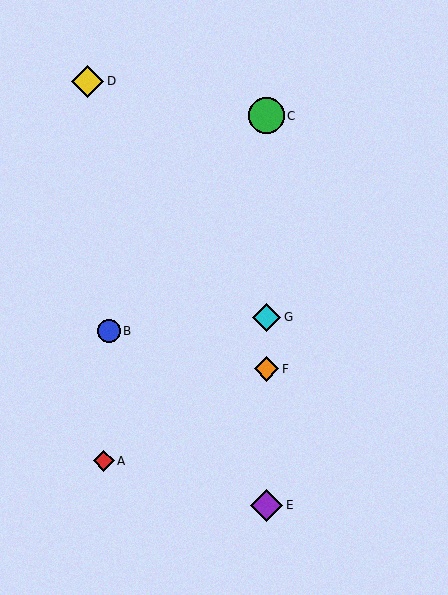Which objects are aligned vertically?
Objects C, E, F, G are aligned vertically.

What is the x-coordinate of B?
Object B is at x≈109.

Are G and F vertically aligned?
Yes, both are at x≈267.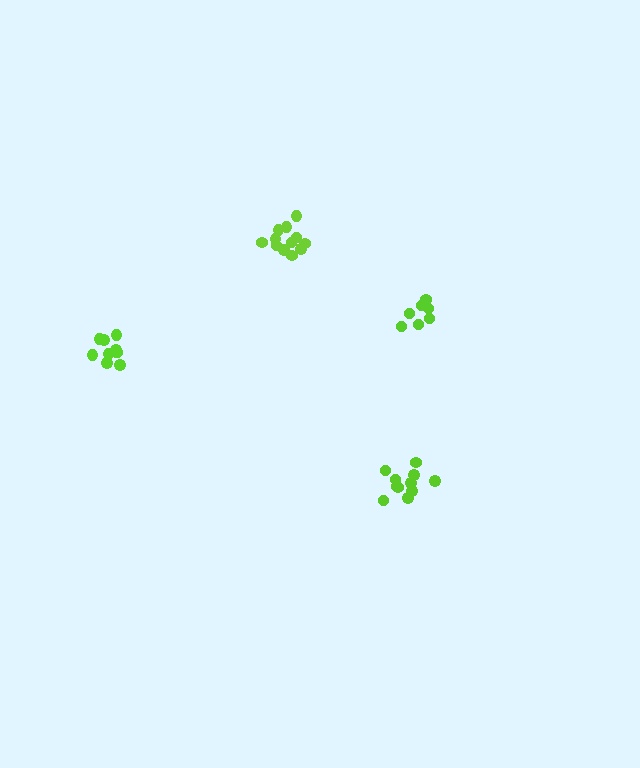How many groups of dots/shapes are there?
There are 4 groups.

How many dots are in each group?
Group 1: 7 dots, Group 2: 11 dots, Group 3: 12 dots, Group 4: 10 dots (40 total).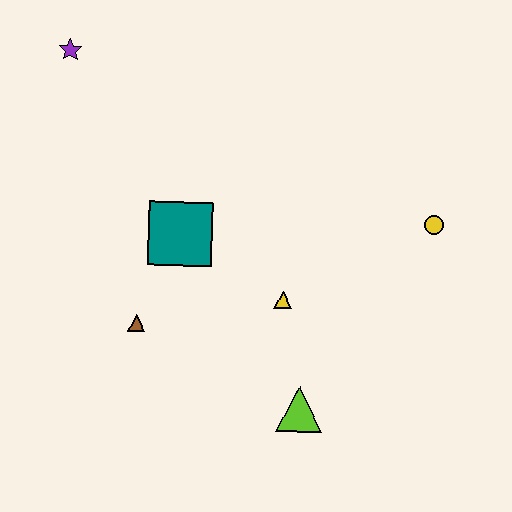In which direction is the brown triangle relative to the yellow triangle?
The brown triangle is to the left of the yellow triangle.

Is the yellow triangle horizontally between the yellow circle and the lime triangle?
No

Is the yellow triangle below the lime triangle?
No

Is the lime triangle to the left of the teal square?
No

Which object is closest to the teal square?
The brown triangle is closest to the teal square.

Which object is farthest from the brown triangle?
The yellow circle is farthest from the brown triangle.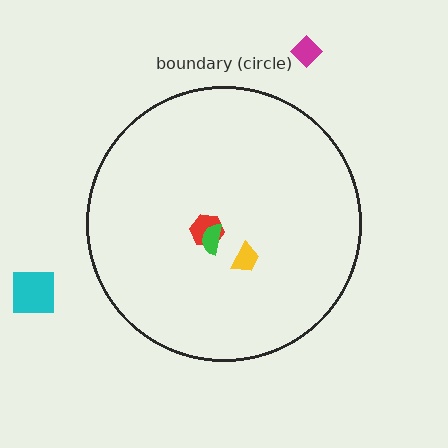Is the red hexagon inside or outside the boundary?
Inside.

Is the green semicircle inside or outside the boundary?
Inside.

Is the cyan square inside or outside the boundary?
Outside.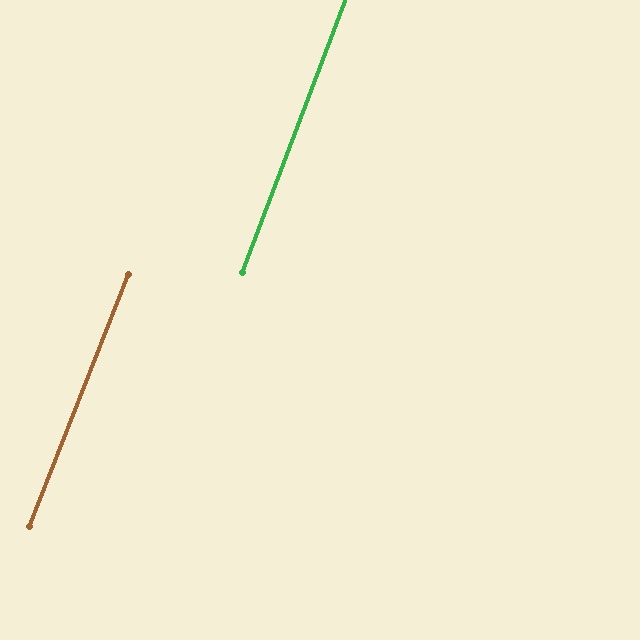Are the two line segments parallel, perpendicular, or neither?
Parallel — their directions differ by only 0.7°.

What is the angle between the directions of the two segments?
Approximately 1 degree.